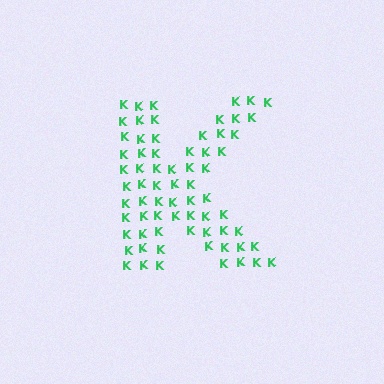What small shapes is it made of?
It is made of small letter K's.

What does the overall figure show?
The overall figure shows the letter K.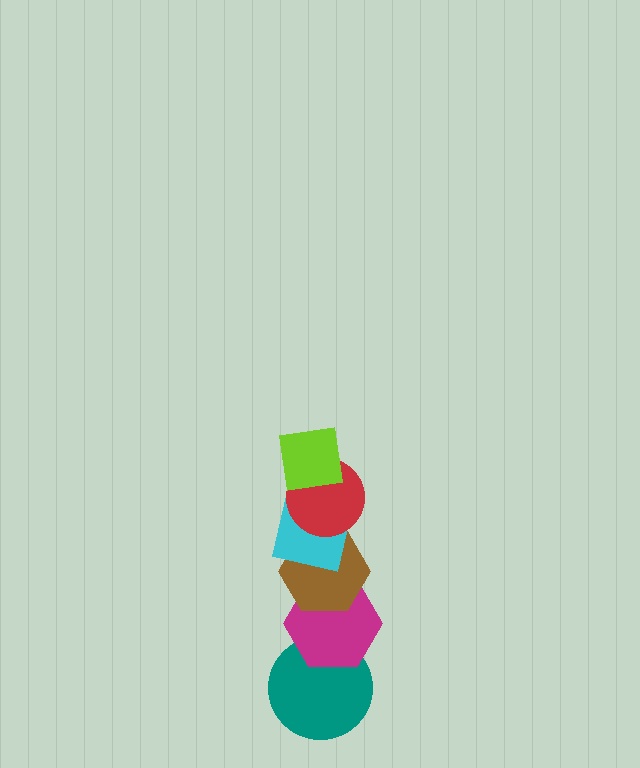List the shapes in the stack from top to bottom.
From top to bottom: the lime square, the red circle, the cyan square, the brown hexagon, the magenta hexagon, the teal circle.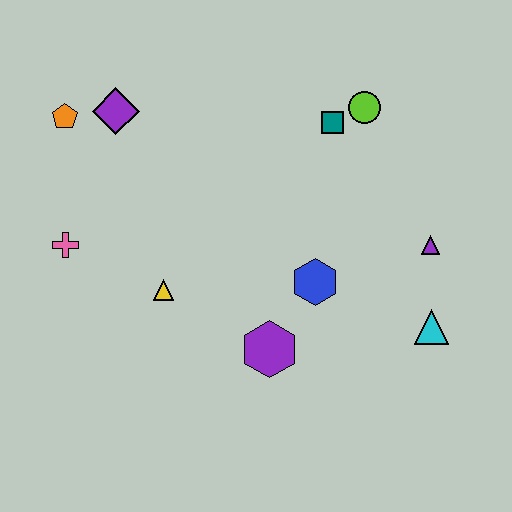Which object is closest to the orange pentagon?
The purple diamond is closest to the orange pentagon.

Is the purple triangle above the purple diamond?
No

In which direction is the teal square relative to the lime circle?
The teal square is to the left of the lime circle.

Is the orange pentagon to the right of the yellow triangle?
No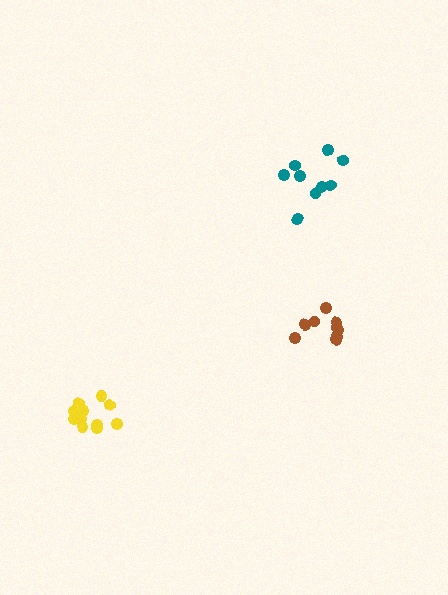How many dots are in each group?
Group 1: 12 dots, Group 2: 9 dots, Group 3: 9 dots (30 total).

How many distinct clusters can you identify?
There are 3 distinct clusters.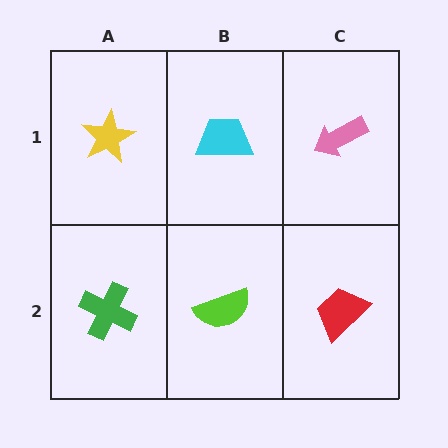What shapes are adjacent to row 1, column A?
A green cross (row 2, column A), a cyan trapezoid (row 1, column B).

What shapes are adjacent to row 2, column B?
A cyan trapezoid (row 1, column B), a green cross (row 2, column A), a red trapezoid (row 2, column C).